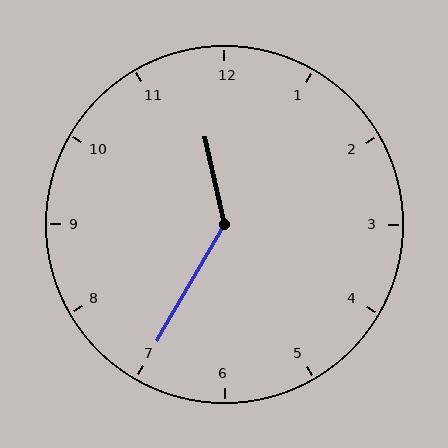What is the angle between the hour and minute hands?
Approximately 138 degrees.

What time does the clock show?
11:35.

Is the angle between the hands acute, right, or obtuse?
It is obtuse.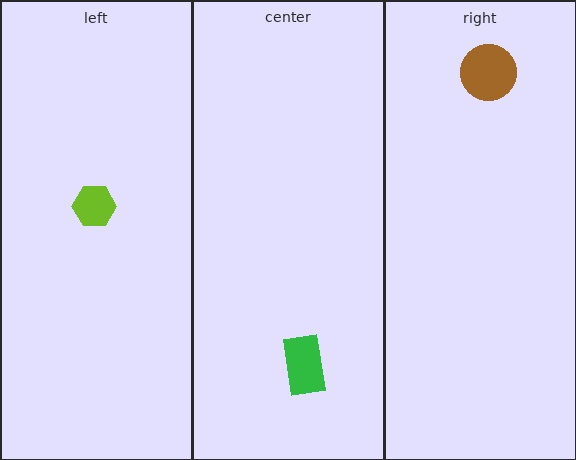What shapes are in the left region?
The lime hexagon.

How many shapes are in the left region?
1.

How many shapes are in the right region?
1.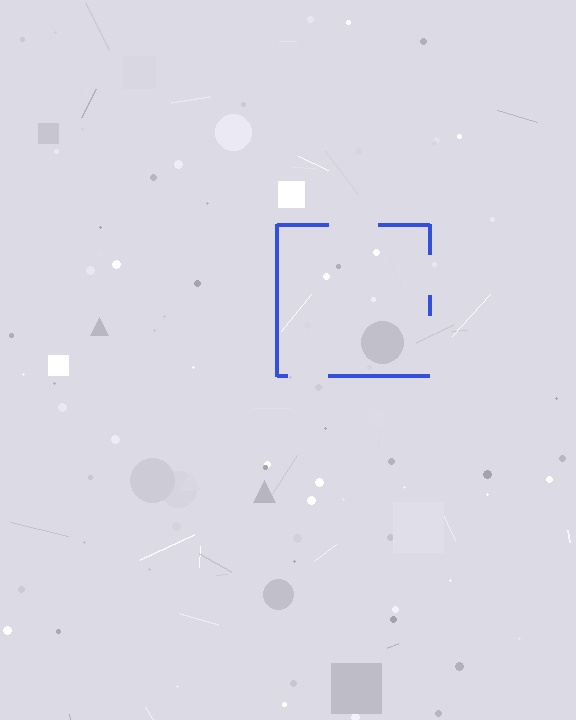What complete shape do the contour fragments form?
The contour fragments form a square.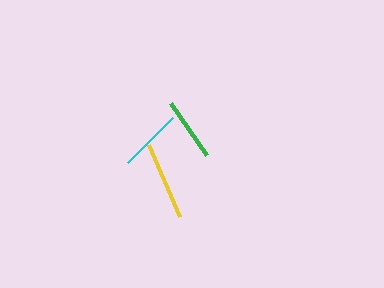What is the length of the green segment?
The green segment is approximately 63 pixels long.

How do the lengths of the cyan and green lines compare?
The cyan and green lines are approximately the same length.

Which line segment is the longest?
The yellow line is the longest at approximately 78 pixels.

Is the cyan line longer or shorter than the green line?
The cyan line is longer than the green line.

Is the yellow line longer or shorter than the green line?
The yellow line is longer than the green line.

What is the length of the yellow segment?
The yellow segment is approximately 78 pixels long.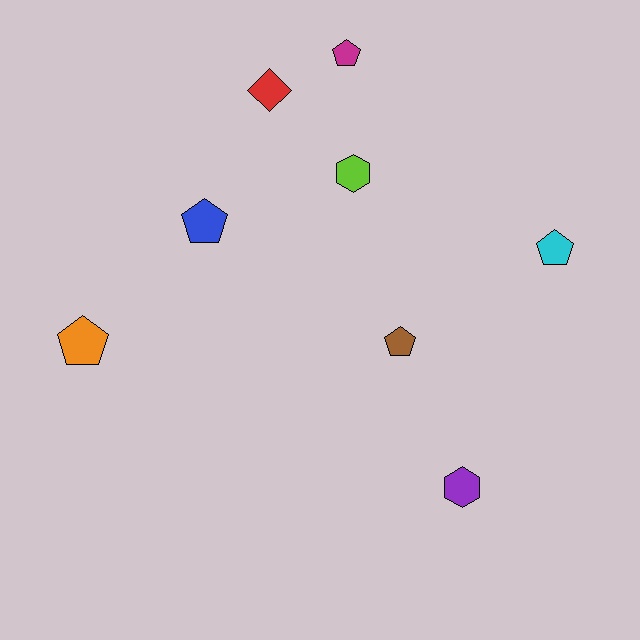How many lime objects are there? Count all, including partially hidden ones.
There is 1 lime object.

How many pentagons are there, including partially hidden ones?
There are 5 pentagons.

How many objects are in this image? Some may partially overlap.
There are 8 objects.